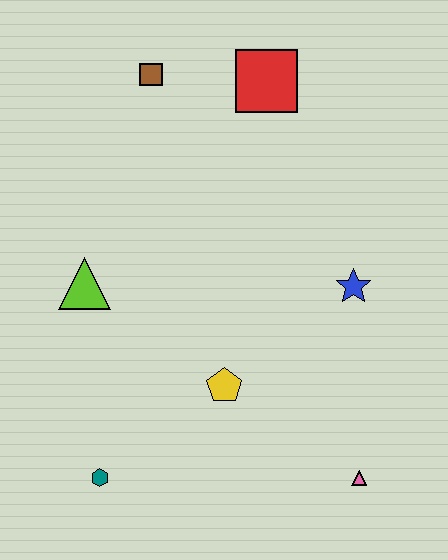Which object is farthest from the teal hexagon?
The red square is farthest from the teal hexagon.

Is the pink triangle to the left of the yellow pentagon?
No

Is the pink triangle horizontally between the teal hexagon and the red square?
No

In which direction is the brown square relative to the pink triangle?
The brown square is above the pink triangle.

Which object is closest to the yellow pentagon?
The teal hexagon is closest to the yellow pentagon.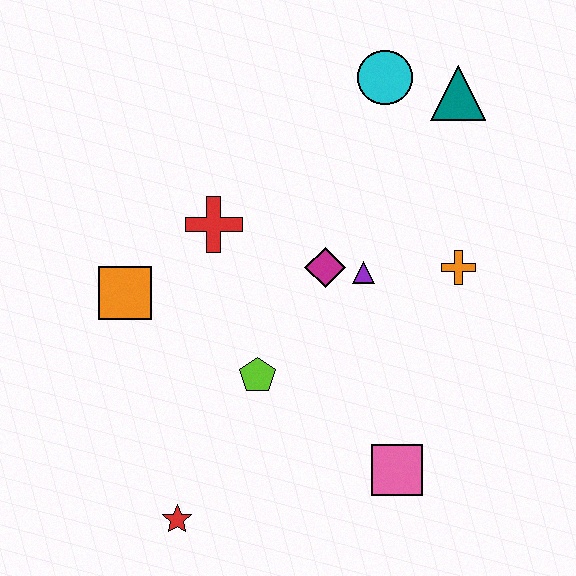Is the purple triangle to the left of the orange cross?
Yes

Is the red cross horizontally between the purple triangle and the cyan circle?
No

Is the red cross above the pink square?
Yes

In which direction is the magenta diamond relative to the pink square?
The magenta diamond is above the pink square.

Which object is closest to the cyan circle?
The teal triangle is closest to the cyan circle.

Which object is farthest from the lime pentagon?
The teal triangle is farthest from the lime pentagon.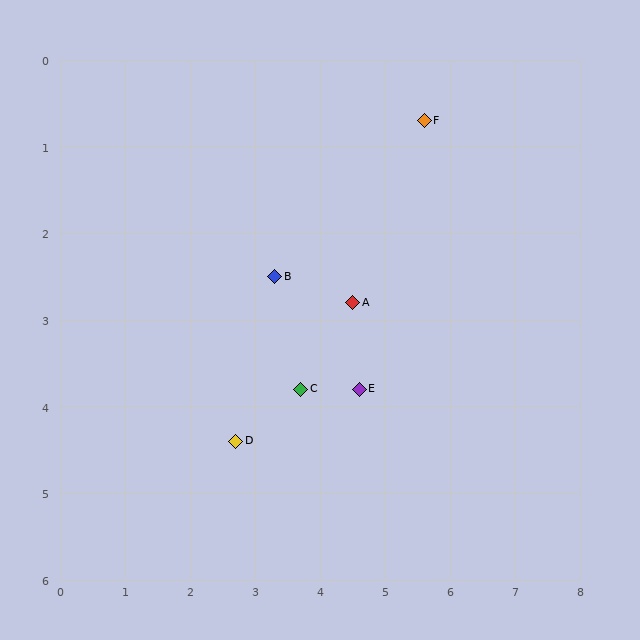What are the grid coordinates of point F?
Point F is at approximately (5.6, 0.7).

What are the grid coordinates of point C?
Point C is at approximately (3.7, 3.8).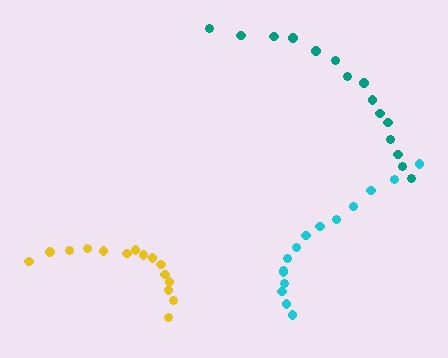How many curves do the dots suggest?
There are 3 distinct paths.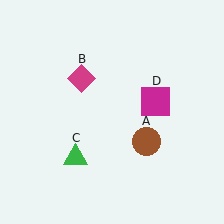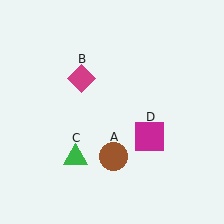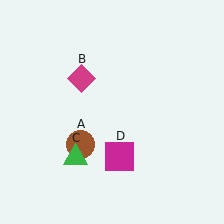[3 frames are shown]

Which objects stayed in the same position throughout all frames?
Magenta diamond (object B) and green triangle (object C) remained stationary.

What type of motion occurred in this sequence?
The brown circle (object A), magenta square (object D) rotated clockwise around the center of the scene.